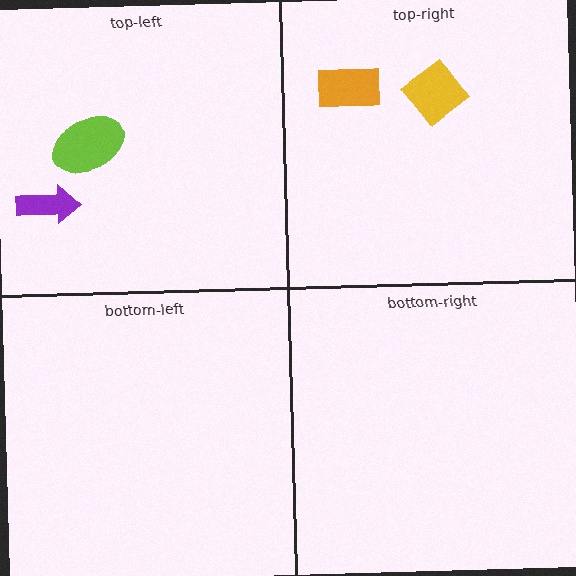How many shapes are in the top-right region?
2.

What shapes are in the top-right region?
The yellow diamond, the orange rectangle.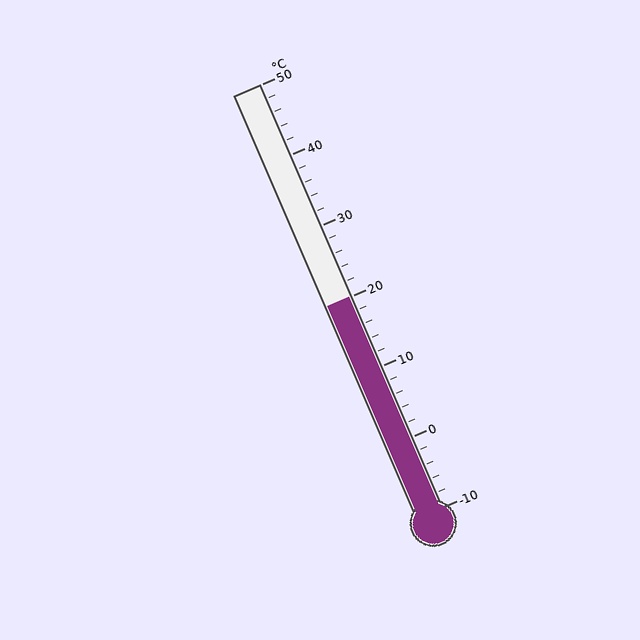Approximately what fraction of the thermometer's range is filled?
The thermometer is filled to approximately 50% of its range.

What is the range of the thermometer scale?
The thermometer scale ranges from -10°C to 50°C.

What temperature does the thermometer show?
The thermometer shows approximately 20°C.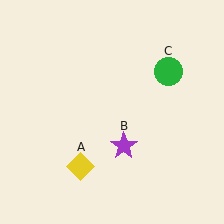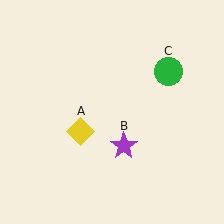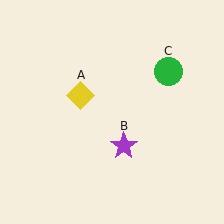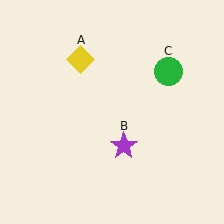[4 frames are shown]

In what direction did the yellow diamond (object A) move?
The yellow diamond (object A) moved up.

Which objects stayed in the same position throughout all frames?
Purple star (object B) and green circle (object C) remained stationary.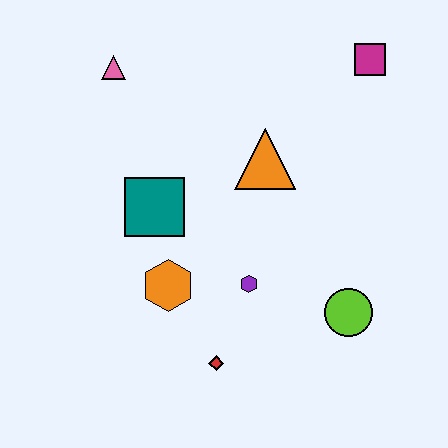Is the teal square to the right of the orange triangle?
No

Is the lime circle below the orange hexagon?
Yes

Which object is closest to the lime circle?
The purple hexagon is closest to the lime circle.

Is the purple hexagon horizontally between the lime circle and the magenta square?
No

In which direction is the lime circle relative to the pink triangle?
The lime circle is below the pink triangle.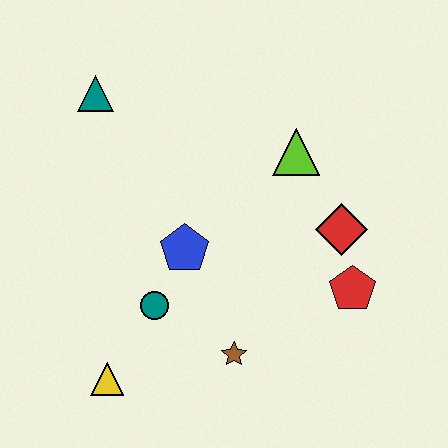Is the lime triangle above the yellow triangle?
Yes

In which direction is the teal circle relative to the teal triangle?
The teal circle is below the teal triangle.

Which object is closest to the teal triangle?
The blue pentagon is closest to the teal triangle.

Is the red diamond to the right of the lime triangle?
Yes